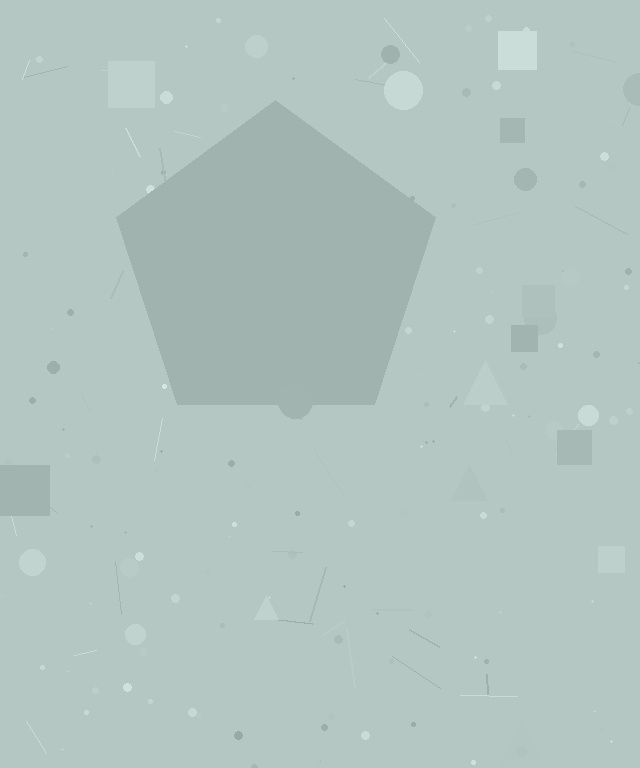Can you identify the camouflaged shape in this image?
The camouflaged shape is a pentagon.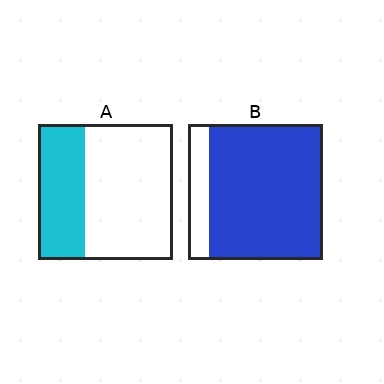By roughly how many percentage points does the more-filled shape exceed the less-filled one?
By roughly 50 percentage points (B over A).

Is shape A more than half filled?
No.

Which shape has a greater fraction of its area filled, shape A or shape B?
Shape B.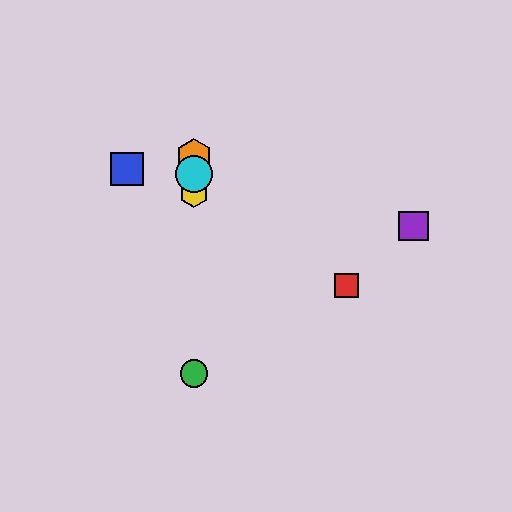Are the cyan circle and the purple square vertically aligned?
No, the cyan circle is at x≈194 and the purple square is at x≈413.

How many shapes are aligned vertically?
4 shapes (the green circle, the yellow hexagon, the orange hexagon, the cyan circle) are aligned vertically.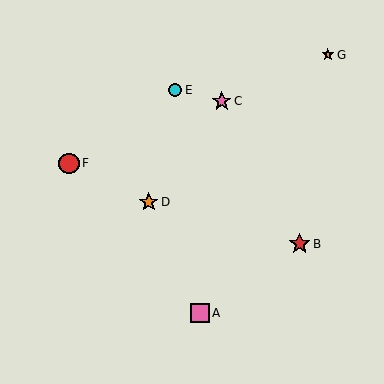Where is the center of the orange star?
The center of the orange star is at (149, 202).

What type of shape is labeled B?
Shape B is a red star.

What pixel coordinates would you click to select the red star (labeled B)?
Click at (300, 244) to select the red star B.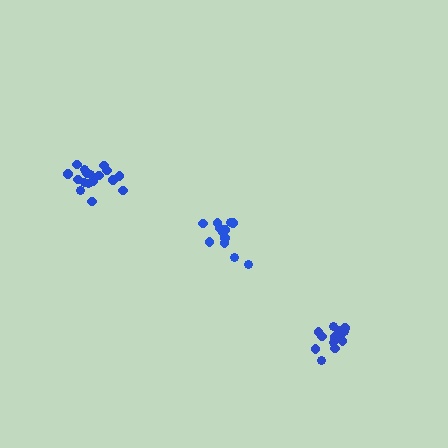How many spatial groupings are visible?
There are 3 spatial groupings.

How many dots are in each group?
Group 1: 17 dots, Group 2: 13 dots, Group 3: 13 dots (43 total).